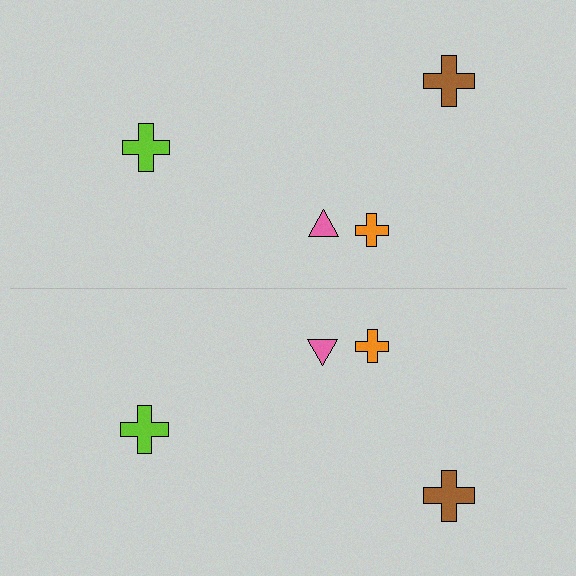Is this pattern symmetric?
Yes, this pattern has bilateral (reflection) symmetry.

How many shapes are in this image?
There are 8 shapes in this image.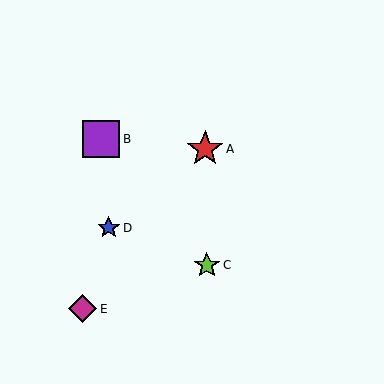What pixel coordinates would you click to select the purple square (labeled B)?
Click at (101, 139) to select the purple square B.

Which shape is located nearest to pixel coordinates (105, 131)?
The purple square (labeled B) at (101, 139) is nearest to that location.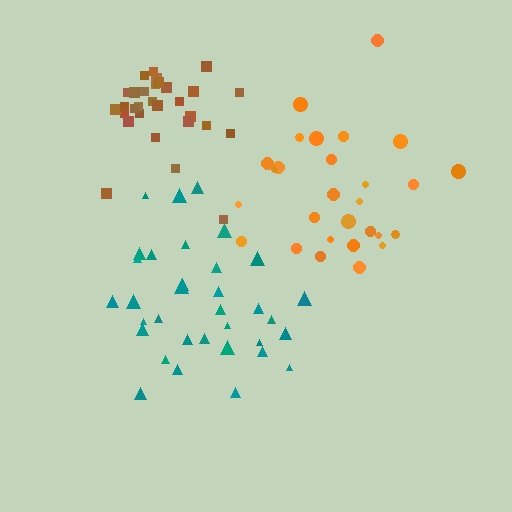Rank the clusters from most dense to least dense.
brown, teal, orange.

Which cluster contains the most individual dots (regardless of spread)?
Teal (34).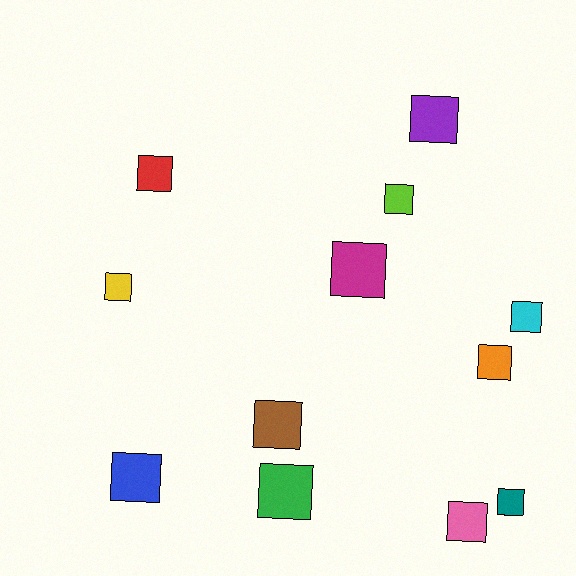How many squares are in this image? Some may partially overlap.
There are 12 squares.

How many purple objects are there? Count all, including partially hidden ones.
There is 1 purple object.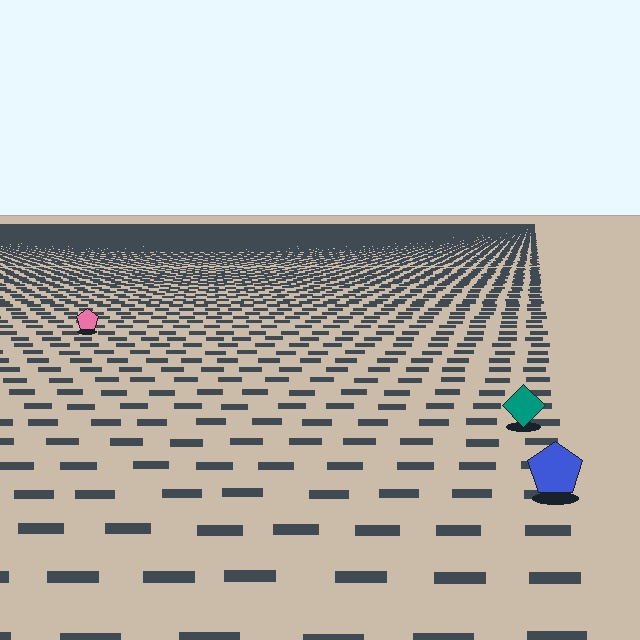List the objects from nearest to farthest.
From nearest to farthest: the blue pentagon, the teal diamond, the pink pentagon.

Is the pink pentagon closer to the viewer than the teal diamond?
No. The teal diamond is closer — you can tell from the texture gradient: the ground texture is coarser near it.